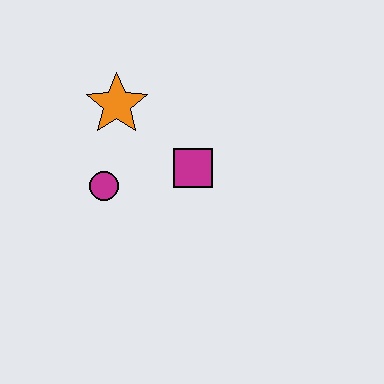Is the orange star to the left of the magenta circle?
No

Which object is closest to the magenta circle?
The orange star is closest to the magenta circle.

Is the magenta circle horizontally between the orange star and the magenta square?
No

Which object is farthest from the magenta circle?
The magenta square is farthest from the magenta circle.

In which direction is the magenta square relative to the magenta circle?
The magenta square is to the right of the magenta circle.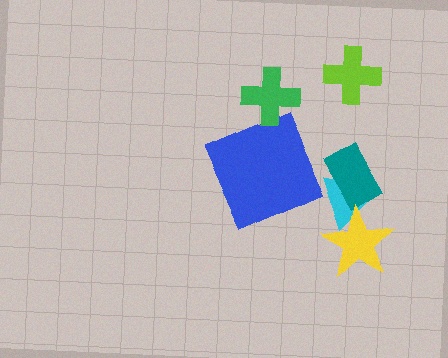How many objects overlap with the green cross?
0 objects overlap with the green cross.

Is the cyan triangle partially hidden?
Yes, it is partially covered by another shape.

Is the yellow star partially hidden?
No, no other shape covers it.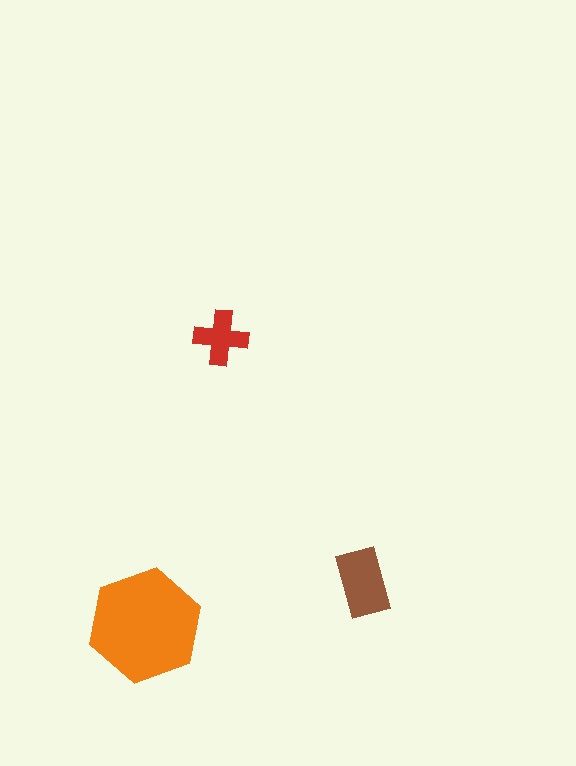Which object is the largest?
The orange hexagon.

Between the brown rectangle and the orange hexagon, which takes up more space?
The orange hexagon.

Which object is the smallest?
The red cross.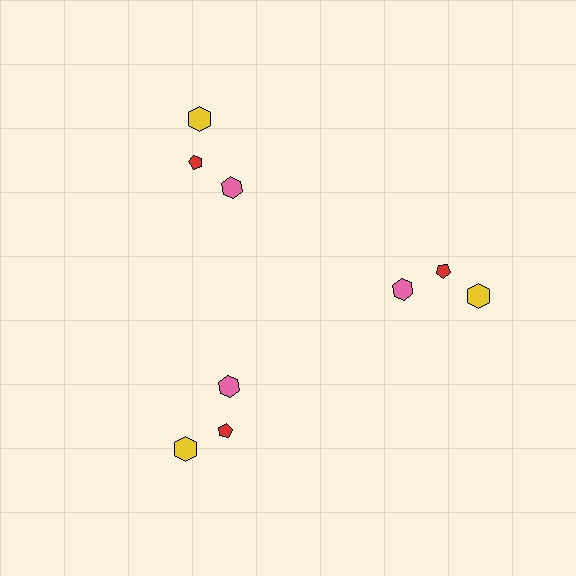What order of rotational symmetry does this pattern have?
This pattern has 3-fold rotational symmetry.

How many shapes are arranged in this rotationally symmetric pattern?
There are 9 shapes, arranged in 3 groups of 3.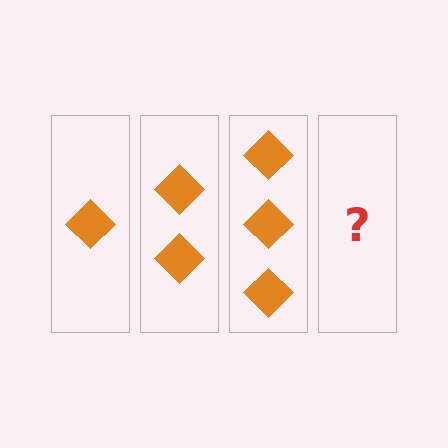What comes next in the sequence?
The next element should be 4 diamonds.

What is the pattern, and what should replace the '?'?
The pattern is that each step adds one more diamond. The '?' should be 4 diamonds.